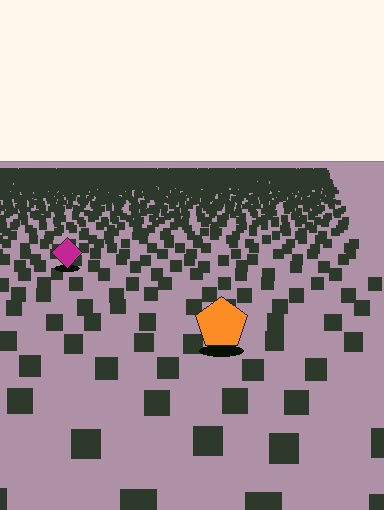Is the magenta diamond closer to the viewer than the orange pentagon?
No. The orange pentagon is closer — you can tell from the texture gradient: the ground texture is coarser near it.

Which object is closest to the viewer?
The orange pentagon is closest. The texture marks near it are larger and more spread out.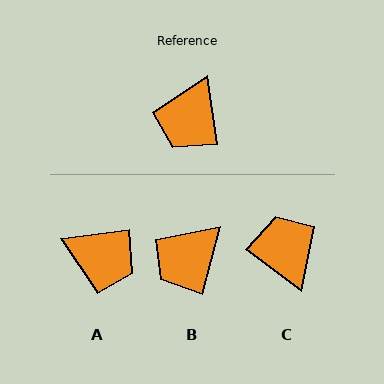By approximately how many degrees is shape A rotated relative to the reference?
Approximately 90 degrees counter-clockwise.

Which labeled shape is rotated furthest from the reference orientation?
C, about 135 degrees away.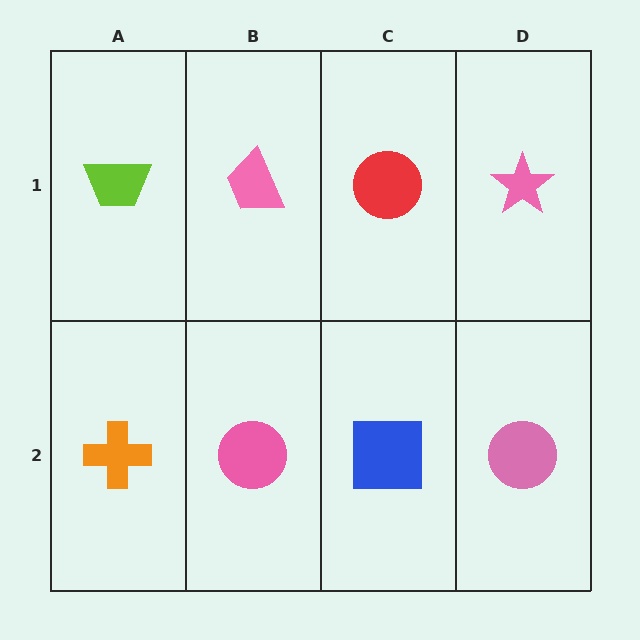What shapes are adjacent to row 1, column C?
A blue square (row 2, column C), a pink trapezoid (row 1, column B), a pink star (row 1, column D).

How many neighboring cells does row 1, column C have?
3.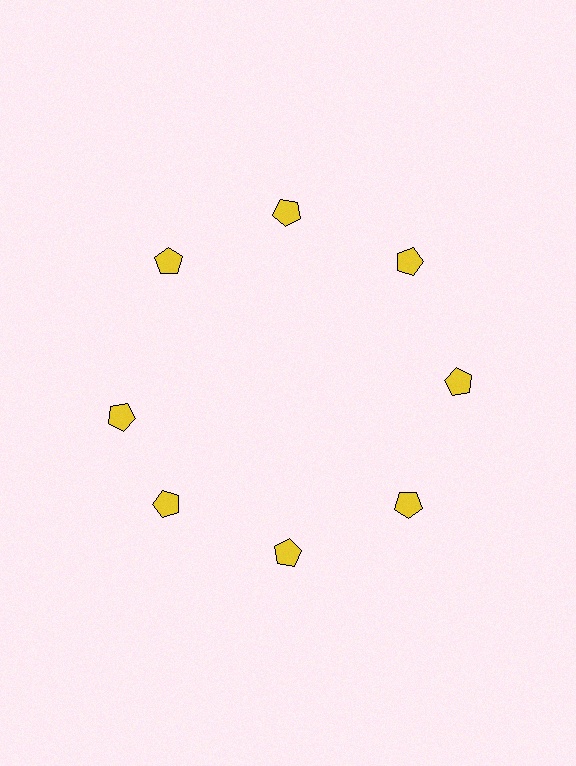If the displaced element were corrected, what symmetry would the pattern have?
It would have 8-fold rotational symmetry — the pattern would map onto itself every 45 degrees.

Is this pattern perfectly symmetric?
No. The 8 yellow pentagons are arranged in a ring, but one element near the 9 o'clock position is rotated out of alignment along the ring, breaking the 8-fold rotational symmetry.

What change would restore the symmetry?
The symmetry would be restored by rotating it back into even spacing with its neighbors so that all 8 pentagons sit at equal angles and equal distance from the center.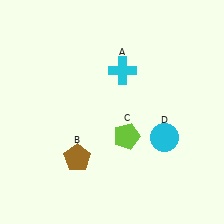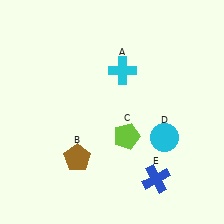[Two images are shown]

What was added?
A blue cross (E) was added in Image 2.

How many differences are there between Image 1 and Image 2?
There is 1 difference between the two images.